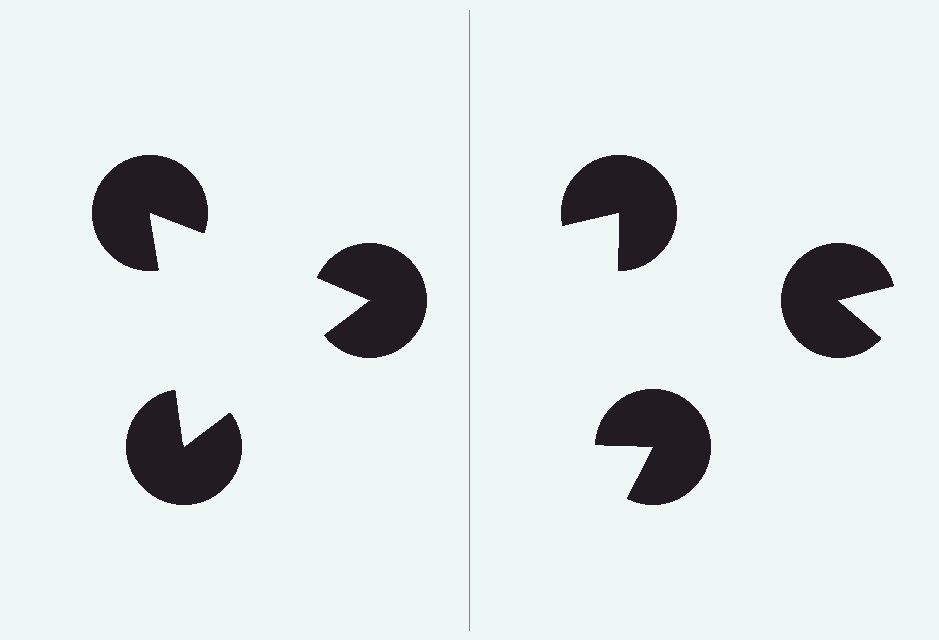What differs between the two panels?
The pac-man discs are positioned identically on both sides; only the wedge orientations differ. On the left they align to a triangle; on the right they are misaligned.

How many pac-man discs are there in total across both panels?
6 — 3 on each side.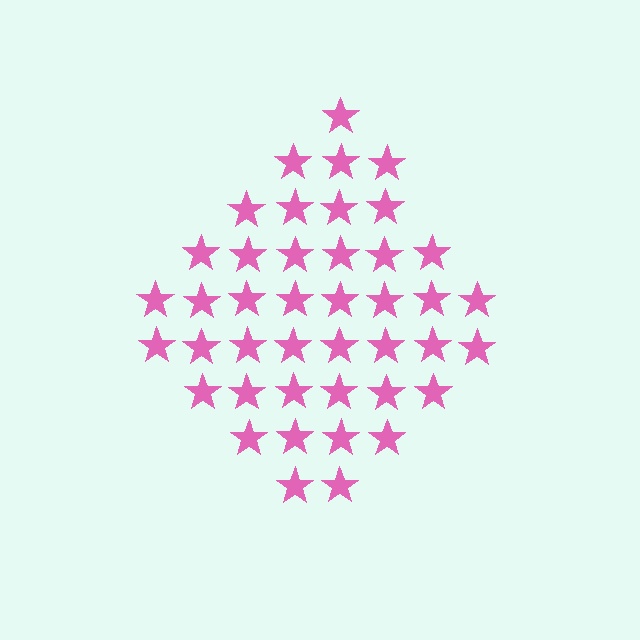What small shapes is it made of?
It is made of small stars.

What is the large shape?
The large shape is a diamond.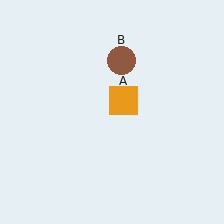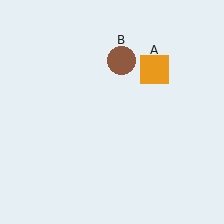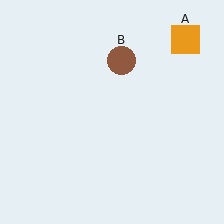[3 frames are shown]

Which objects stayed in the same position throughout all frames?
Brown circle (object B) remained stationary.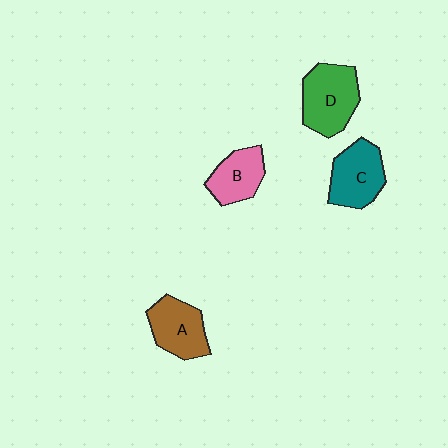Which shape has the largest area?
Shape D (green).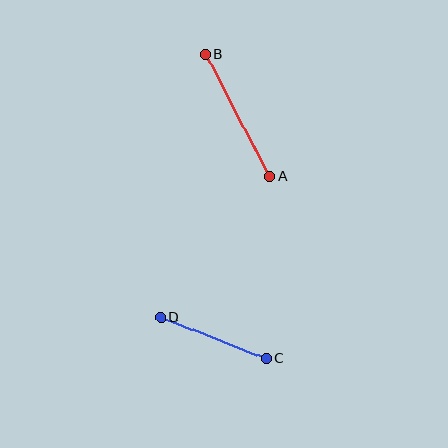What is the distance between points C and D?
The distance is approximately 113 pixels.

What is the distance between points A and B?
The distance is approximately 138 pixels.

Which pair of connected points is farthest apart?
Points A and B are farthest apart.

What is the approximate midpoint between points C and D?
The midpoint is at approximately (213, 338) pixels.